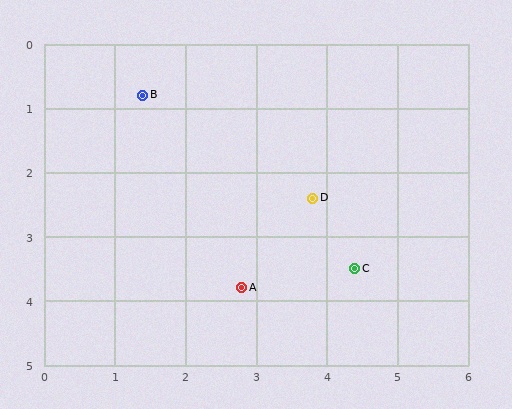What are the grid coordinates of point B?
Point B is at approximately (1.4, 0.8).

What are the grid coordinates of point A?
Point A is at approximately (2.8, 3.8).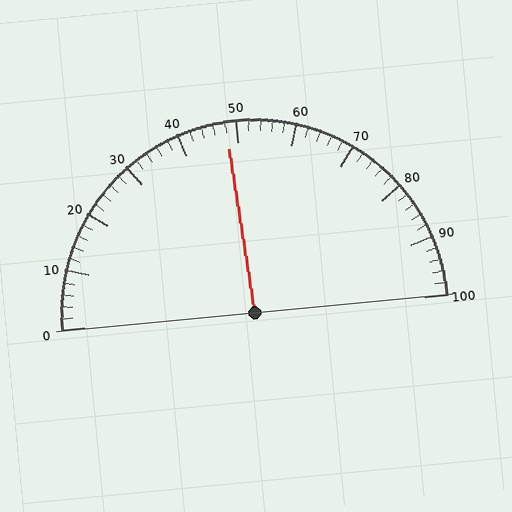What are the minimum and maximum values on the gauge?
The gauge ranges from 0 to 100.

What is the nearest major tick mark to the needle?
The nearest major tick mark is 50.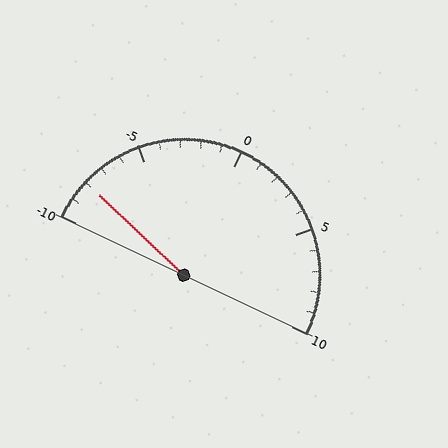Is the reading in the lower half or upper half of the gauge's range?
The reading is in the lower half of the range (-10 to 10).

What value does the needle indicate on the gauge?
The needle indicates approximately -8.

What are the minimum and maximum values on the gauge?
The gauge ranges from -10 to 10.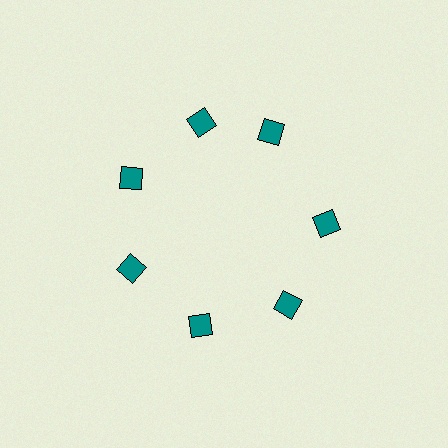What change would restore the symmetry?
The symmetry would be restored by rotating it back into even spacing with its neighbors so that all 7 squares sit at equal angles and equal distance from the center.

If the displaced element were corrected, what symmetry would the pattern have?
It would have 7-fold rotational symmetry — the pattern would map onto itself every 51 degrees.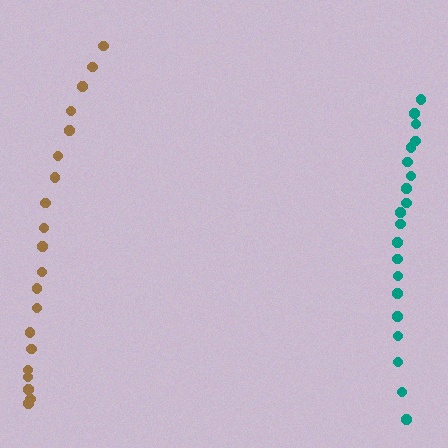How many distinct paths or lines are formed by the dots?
There are 2 distinct paths.